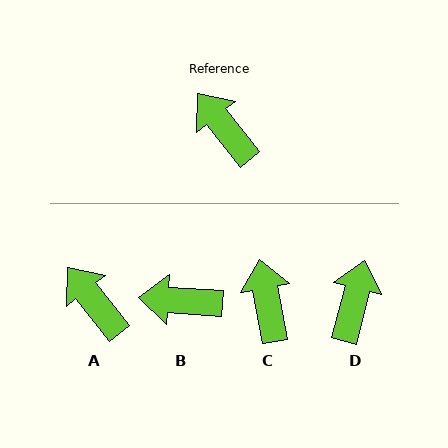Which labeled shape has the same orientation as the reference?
A.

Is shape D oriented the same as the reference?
No, it is off by about 53 degrees.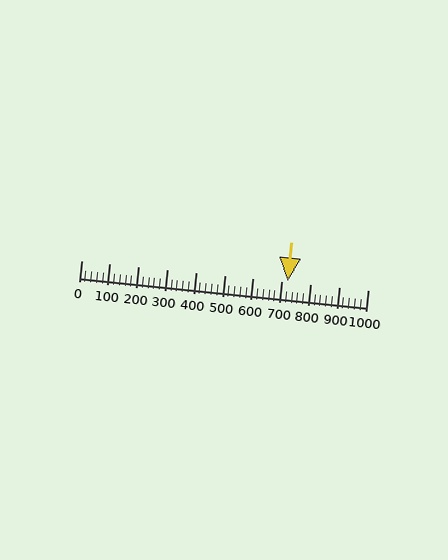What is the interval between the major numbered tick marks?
The major tick marks are spaced 100 units apart.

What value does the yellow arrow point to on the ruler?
The yellow arrow points to approximately 720.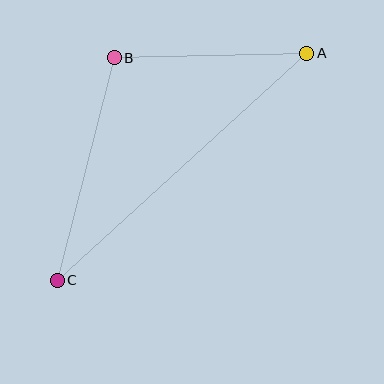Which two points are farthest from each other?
Points A and C are farthest from each other.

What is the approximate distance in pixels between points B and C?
The distance between B and C is approximately 230 pixels.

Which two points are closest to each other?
Points A and B are closest to each other.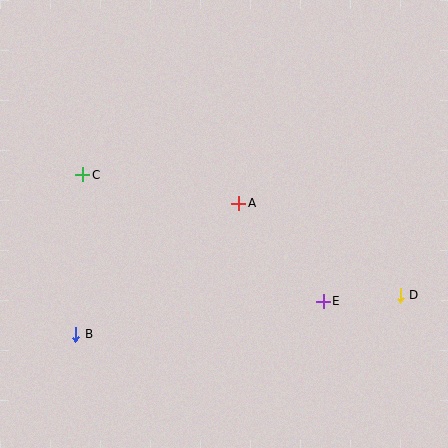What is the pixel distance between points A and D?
The distance between A and D is 186 pixels.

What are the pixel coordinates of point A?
Point A is at (239, 203).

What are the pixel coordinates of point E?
Point E is at (323, 301).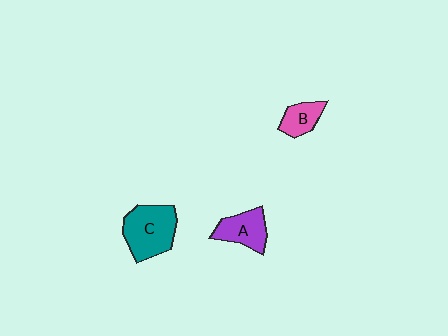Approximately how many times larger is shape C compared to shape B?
Approximately 2.0 times.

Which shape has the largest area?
Shape C (teal).